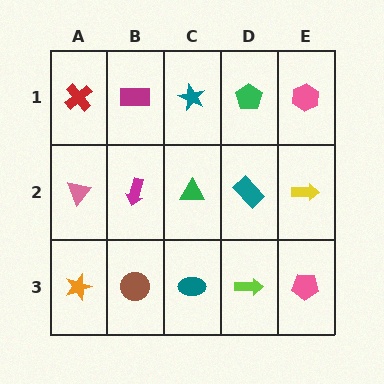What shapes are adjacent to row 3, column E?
A yellow arrow (row 2, column E), a lime arrow (row 3, column D).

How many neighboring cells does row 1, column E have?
2.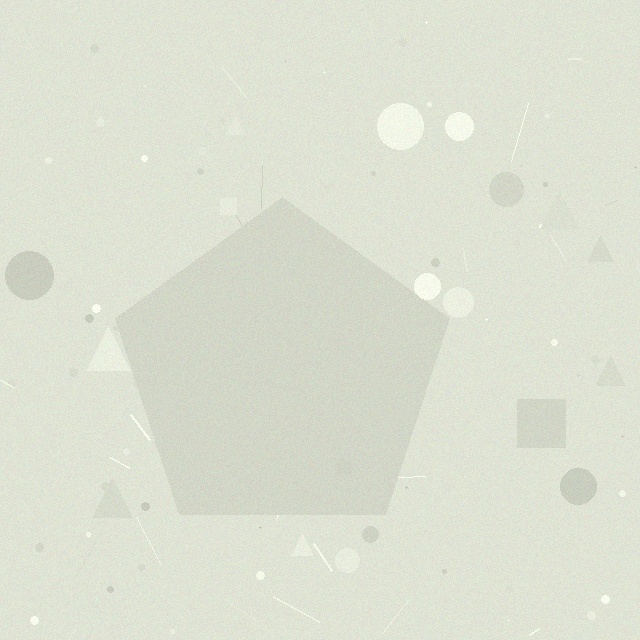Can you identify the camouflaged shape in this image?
The camouflaged shape is a pentagon.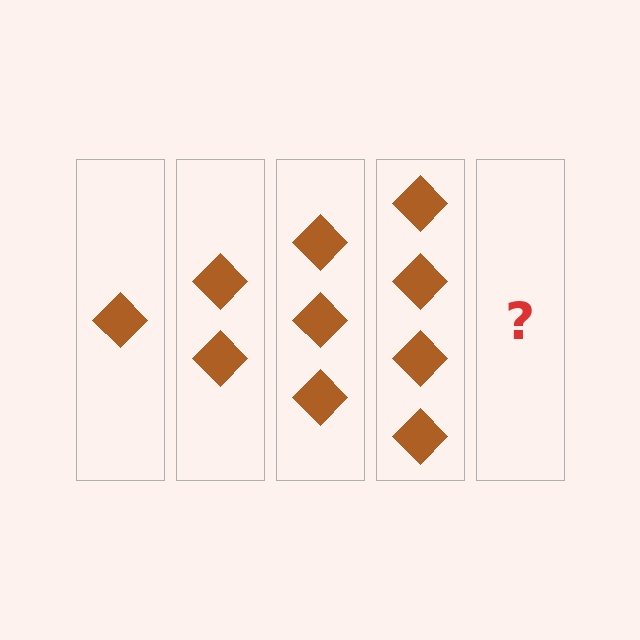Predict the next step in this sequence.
The next step is 5 diamonds.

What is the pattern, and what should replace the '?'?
The pattern is that each step adds one more diamond. The '?' should be 5 diamonds.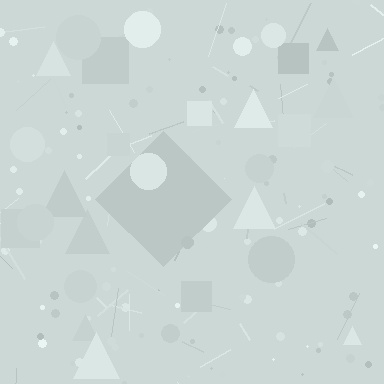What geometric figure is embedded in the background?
A diamond is embedded in the background.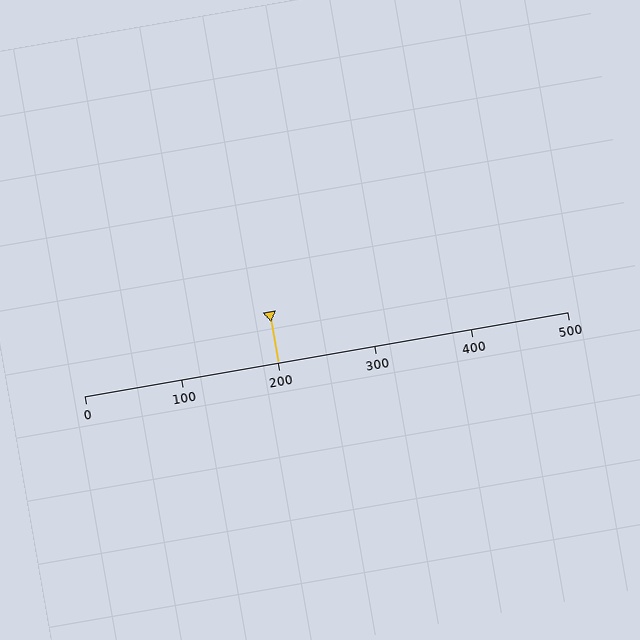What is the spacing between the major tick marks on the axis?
The major ticks are spaced 100 apart.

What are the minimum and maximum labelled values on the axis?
The axis runs from 0 to 500.